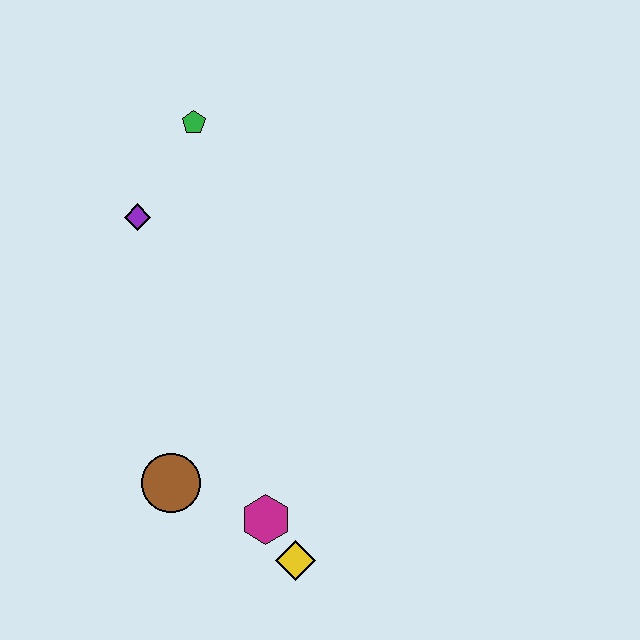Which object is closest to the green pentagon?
The purple diamond is closest to the green pentagon.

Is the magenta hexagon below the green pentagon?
Yes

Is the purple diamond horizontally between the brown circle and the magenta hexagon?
No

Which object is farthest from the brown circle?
The green pentagon is farthest from the brown circle.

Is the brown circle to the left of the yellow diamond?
Yes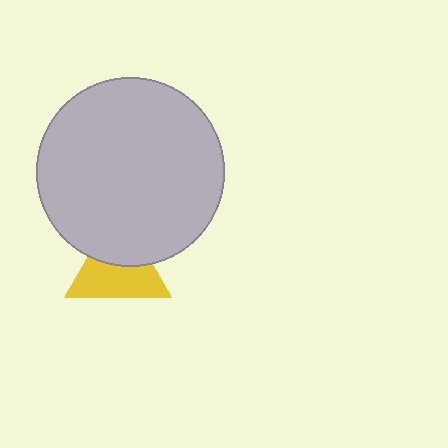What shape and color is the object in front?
The object in front is a light gray circle.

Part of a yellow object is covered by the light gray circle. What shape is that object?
It is a triangle.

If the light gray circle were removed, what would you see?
You would see the complete yellow triangle.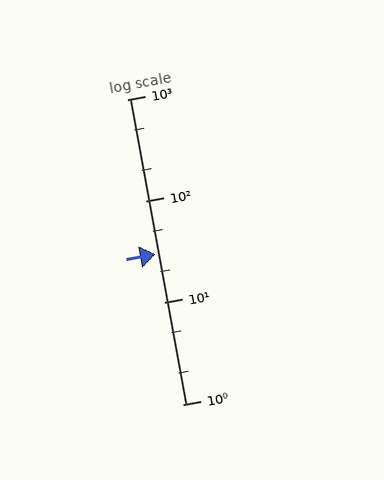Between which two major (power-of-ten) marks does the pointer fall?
The pointer is between 10 and 100.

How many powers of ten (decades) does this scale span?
The scale spans 3 decades, from 1 to 1000.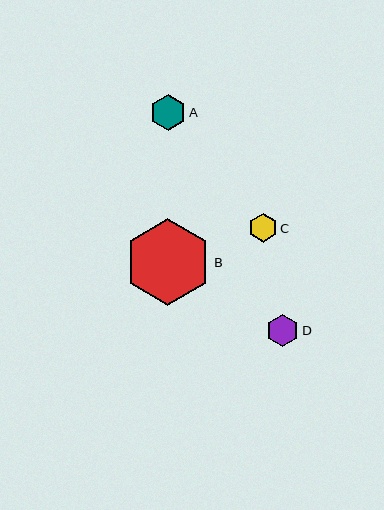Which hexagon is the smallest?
Hexagon C is the smallest with a size of approximately 29 pixels.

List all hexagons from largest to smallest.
From largest to smallest: B, A, D, C.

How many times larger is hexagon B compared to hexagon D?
Hexagon B is approximately 2.7 times the size of hexagon D.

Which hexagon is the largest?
Hexagon B is the largest with a size of approximately 87 pixels.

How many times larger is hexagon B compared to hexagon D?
Hexagon B is approximately 2.7 times the size of hexagon D.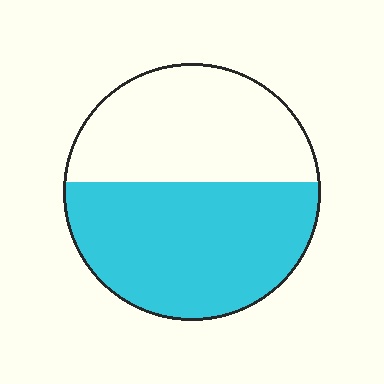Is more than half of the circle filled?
Yes.